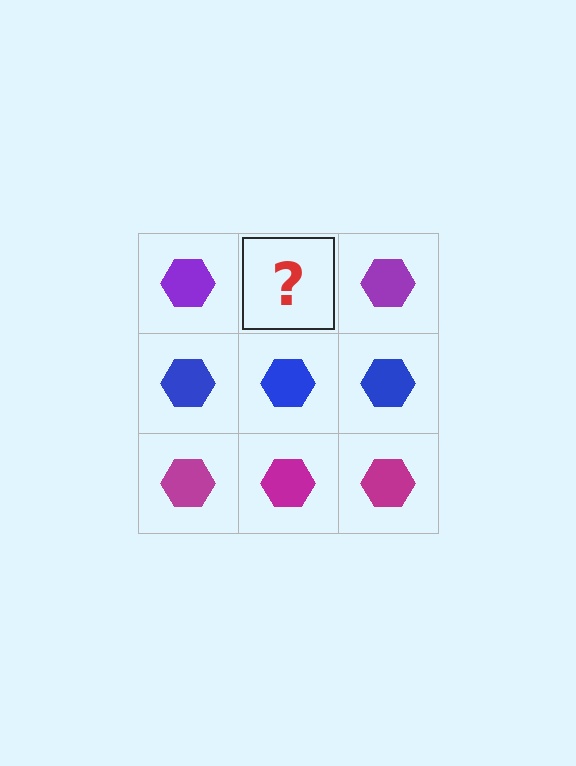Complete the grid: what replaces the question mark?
The question mark should be replaced with a purple hexagon.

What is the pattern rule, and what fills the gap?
The rule is that each row has a consistent color. The gap should be filled with a purple hexagon.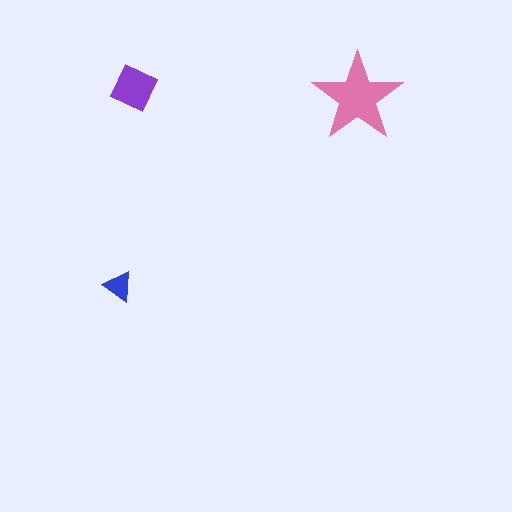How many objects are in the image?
There are 3 objects in the image.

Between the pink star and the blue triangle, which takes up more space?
The pink star.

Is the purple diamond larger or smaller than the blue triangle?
Larger.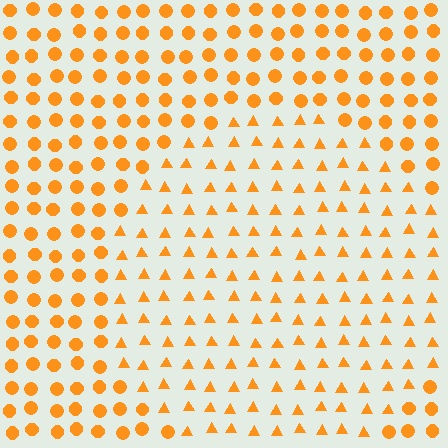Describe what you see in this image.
The image is filled with small orange elements arranged in a uniform grid. A circle-shaped region contains triangles, while the surrounding area contains circles. The boundary is defined purely by the change in element shape.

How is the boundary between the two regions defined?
The boundary is defined by a change in element shape: triangles inside vs. circles outside. All elements share the same color and spacing.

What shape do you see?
I see a circle.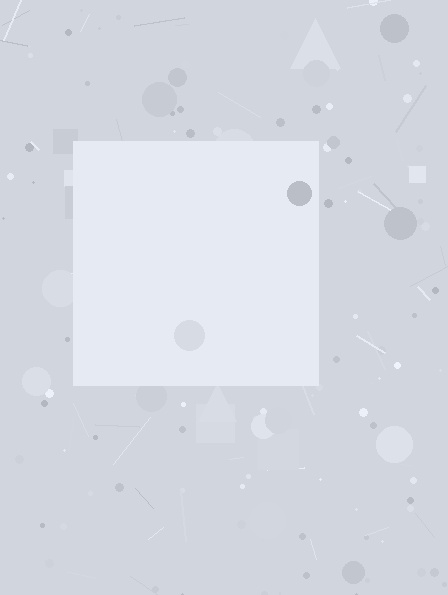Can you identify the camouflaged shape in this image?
The camouflaged shape is a square.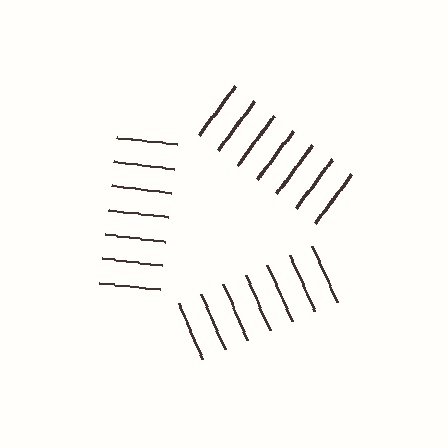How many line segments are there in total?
21 — 7 along each of the 3 edges.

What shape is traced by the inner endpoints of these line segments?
An illusory triangle — the line segments terminate on its edges but no continuous stroke is drawn.